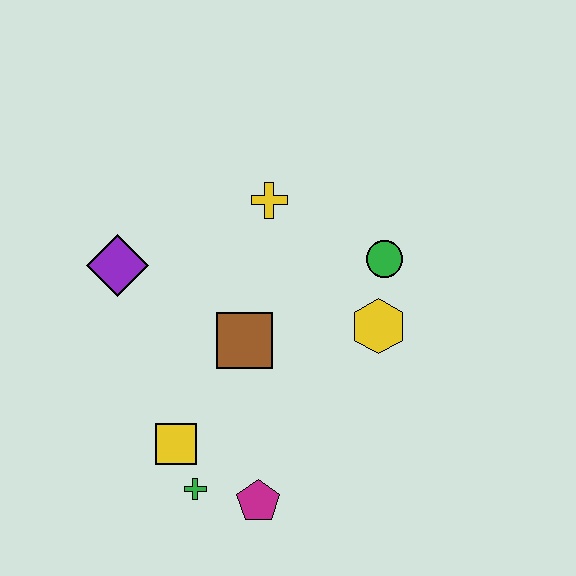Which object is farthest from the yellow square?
The green circle is farthest from the yellow square.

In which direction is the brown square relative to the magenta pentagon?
The brown square is above the magenta pentagon.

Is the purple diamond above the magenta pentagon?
Yes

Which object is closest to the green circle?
The yellow hexagon is closest to the green circle.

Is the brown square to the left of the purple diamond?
No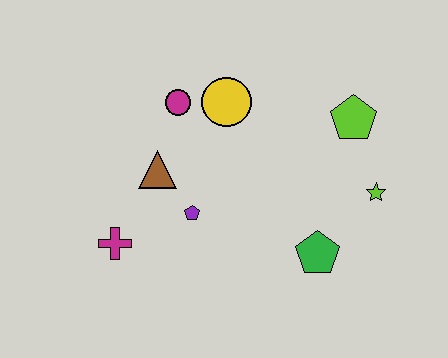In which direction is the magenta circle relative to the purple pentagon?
The magenta circle is above the purple pentagon.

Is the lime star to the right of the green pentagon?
Yes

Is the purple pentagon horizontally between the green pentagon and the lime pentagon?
No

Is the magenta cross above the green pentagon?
Yes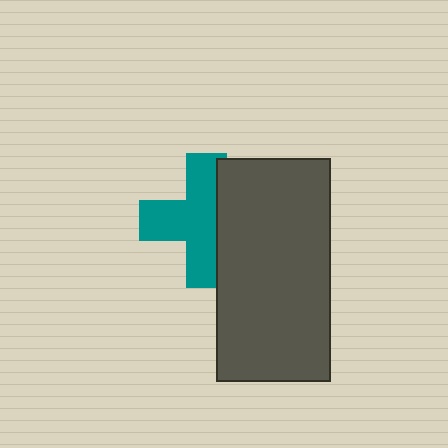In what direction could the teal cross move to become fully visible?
The teal cross could move left. That would shift it out from behind the dark gray rectangle entirely.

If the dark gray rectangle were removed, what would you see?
You would see the complete teal cross.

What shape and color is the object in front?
The object in front is a dark gray rectangle.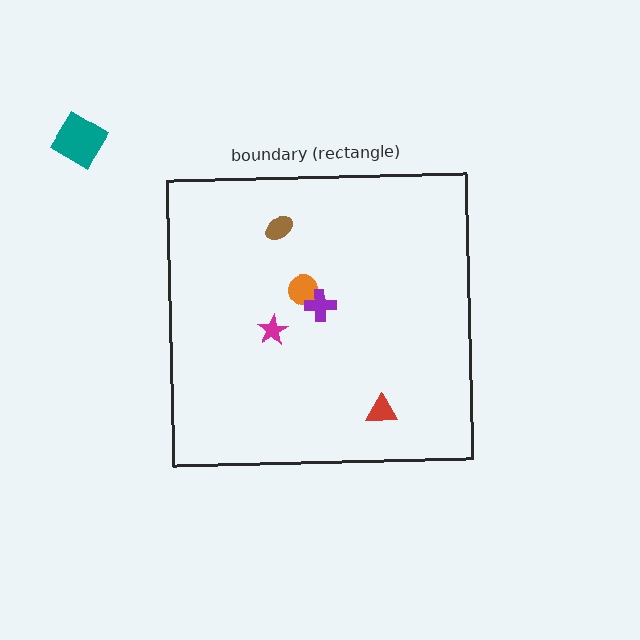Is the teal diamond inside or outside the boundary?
Outside.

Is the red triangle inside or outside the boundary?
Inside.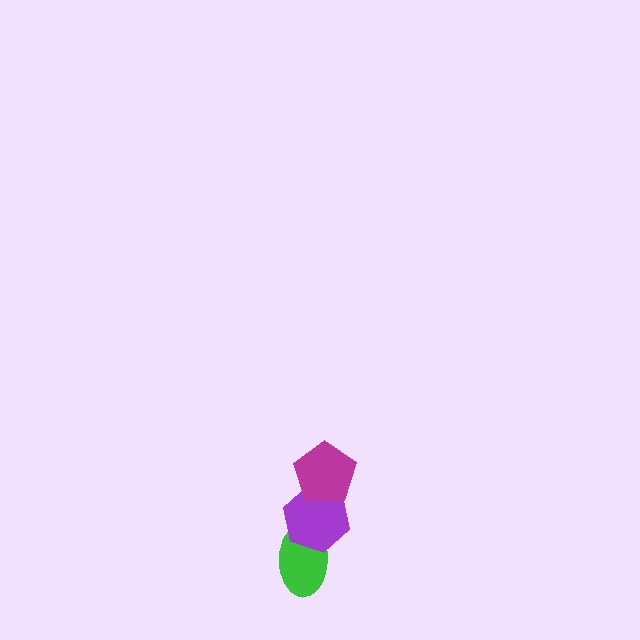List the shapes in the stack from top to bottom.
From top to bottom: the magenta pentagon, the purple hexagon, the green ellipse.